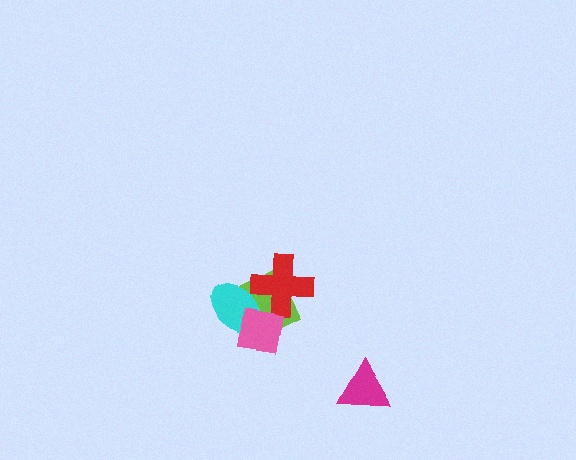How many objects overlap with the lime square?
3 objects overlap with the lime square.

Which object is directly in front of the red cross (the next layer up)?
The cyan ellipse is directly in front of the red cross.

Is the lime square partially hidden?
Yes, it is partially covered by another shape.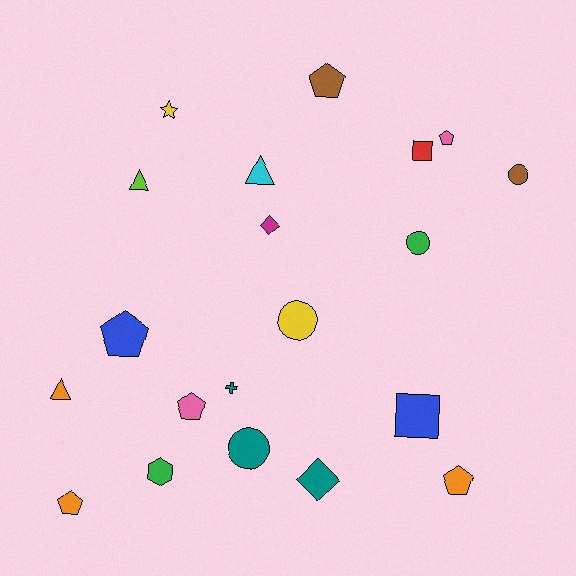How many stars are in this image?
There is 1 star.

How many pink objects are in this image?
There are 2 pink objects.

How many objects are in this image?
There are 20 objects.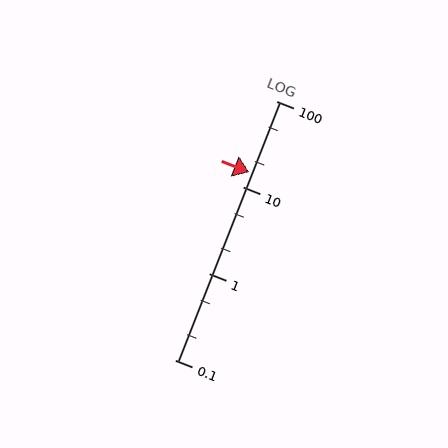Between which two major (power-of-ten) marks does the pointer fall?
The pointer is between 10 and 100.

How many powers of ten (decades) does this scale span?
The scale spans 3 decades, from 0.1 to 100.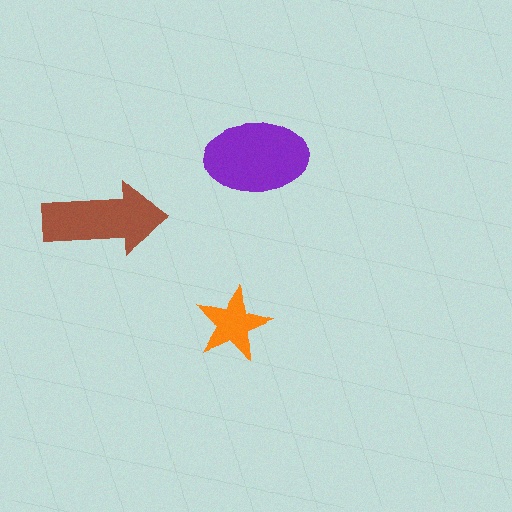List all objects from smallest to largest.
The orange star, the brown arrow, the purple ellipse.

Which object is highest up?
The purple ellipse is topmost.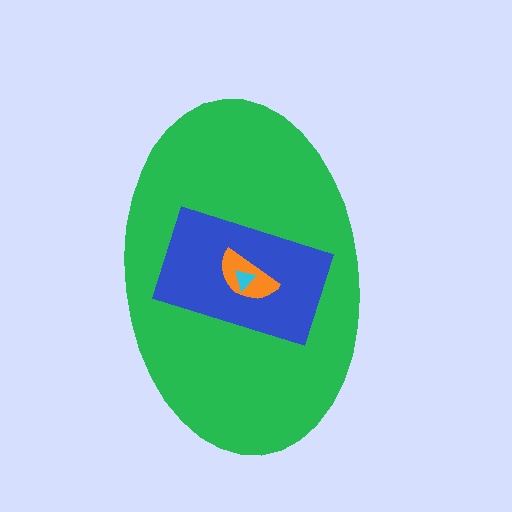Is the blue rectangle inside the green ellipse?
Yes.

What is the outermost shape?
The green ellipse.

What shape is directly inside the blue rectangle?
The orange semicircle.